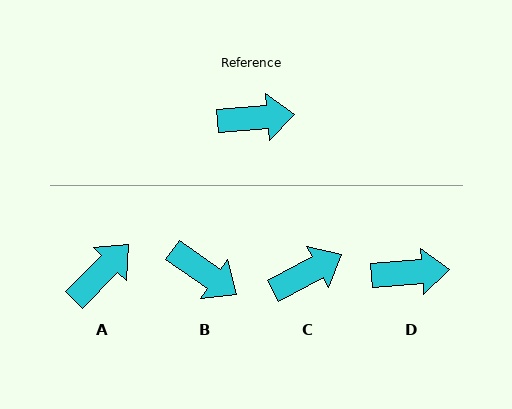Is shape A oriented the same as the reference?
No, it is off by about 41 degrees.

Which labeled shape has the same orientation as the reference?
D.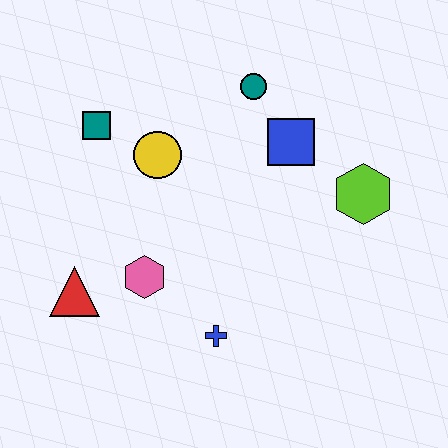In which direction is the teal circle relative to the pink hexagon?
The teal circle is above the pink hexagon.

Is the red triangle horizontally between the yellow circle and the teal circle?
No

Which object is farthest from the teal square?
The lime hexagon is farthest from the teal square.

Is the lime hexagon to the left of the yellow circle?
No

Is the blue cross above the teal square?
No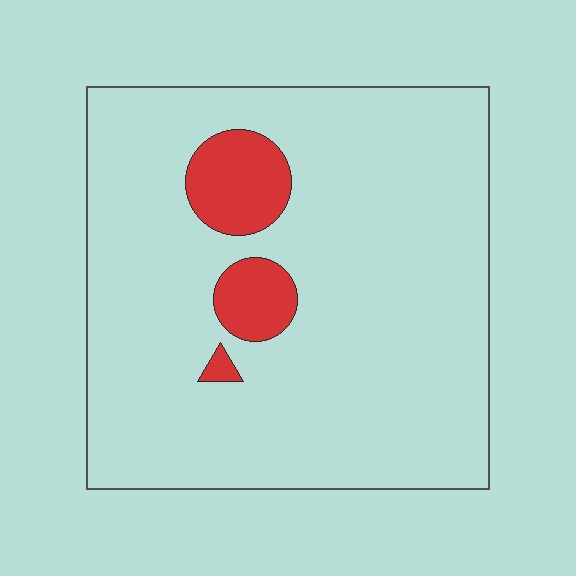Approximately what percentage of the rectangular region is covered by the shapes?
Approximately 10%.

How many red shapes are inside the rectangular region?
3.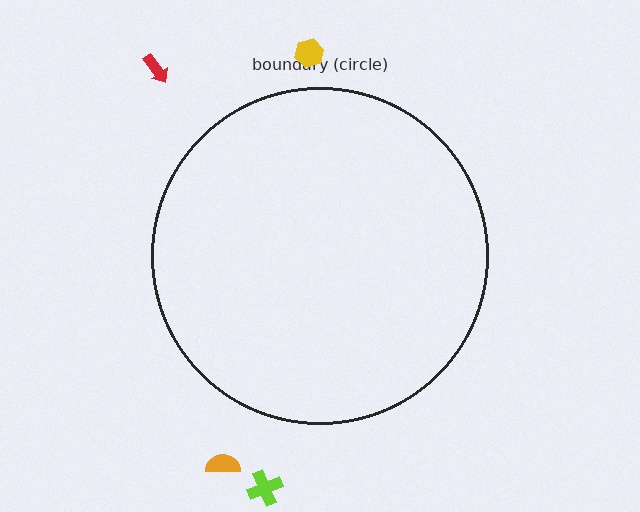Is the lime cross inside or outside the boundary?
Outside.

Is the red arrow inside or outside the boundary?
Outside.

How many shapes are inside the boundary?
0 inside, 4 outside.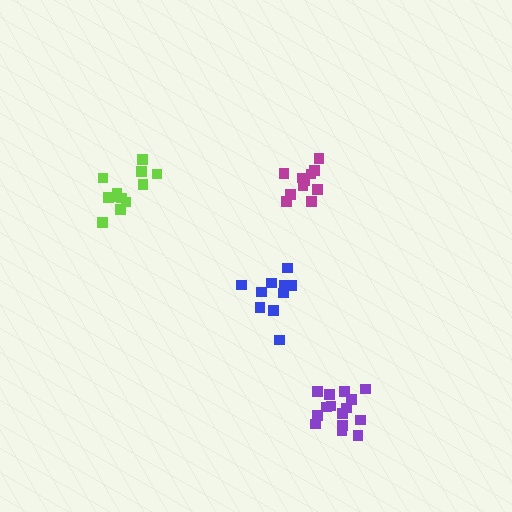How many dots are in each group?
Group 1: 11 dots, Group 2: 12 dots, Group 3: 15 dots, Group 4: 10 dots (48 total).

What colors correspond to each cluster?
The clusters are colored: magenta, lime, purple, blue.